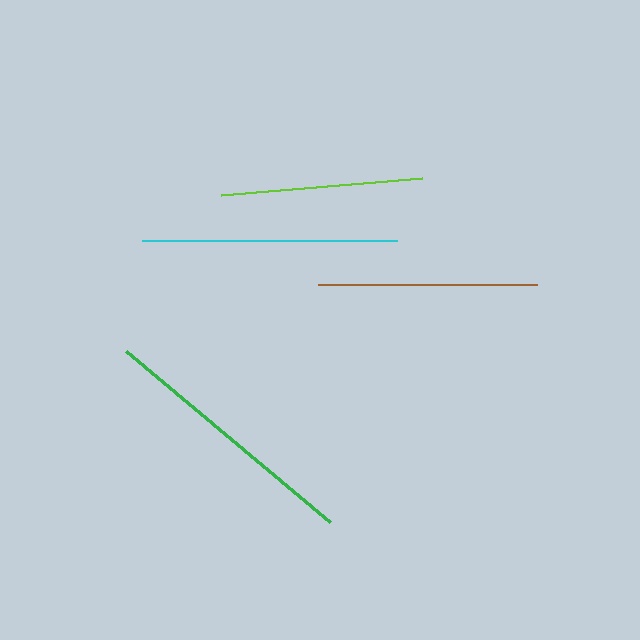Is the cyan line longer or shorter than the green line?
The green line is longer than the cyan line.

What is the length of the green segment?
The green segment is approximately 266 pixels long.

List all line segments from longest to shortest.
From longest to shortest: green, cyan, brown, lime.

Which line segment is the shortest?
The lime line is the shortest at approximately 202 pixels.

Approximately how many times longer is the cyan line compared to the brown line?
The cyan line is approximately 1.2 times the length of the brown line.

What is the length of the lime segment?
The lime segment is approximately 202 pixels long.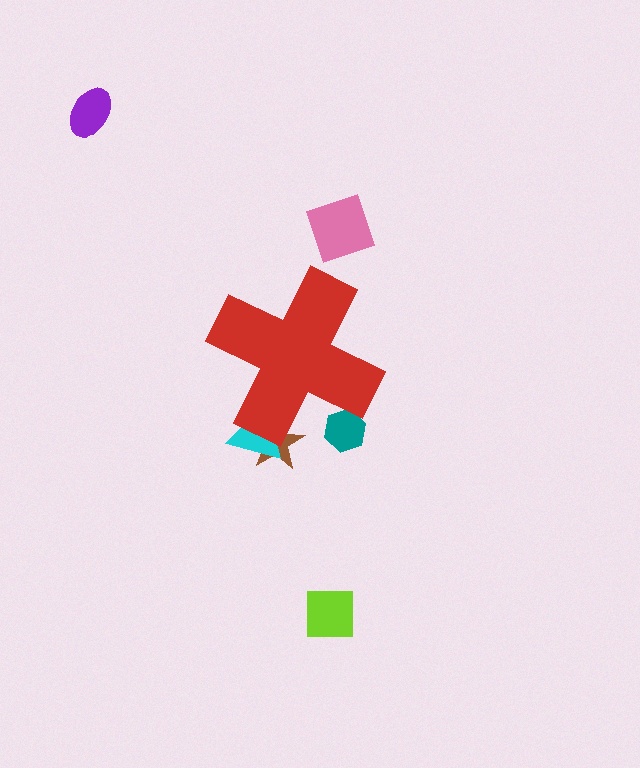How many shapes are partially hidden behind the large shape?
3 shapes are partially hidden.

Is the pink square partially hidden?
No, the pink square is fully visible.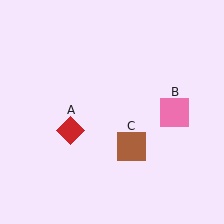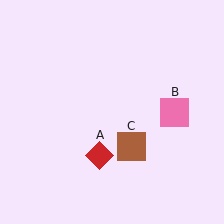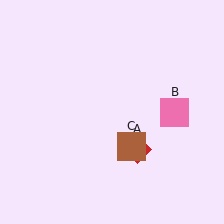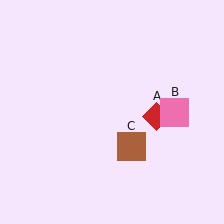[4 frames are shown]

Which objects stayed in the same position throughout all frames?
Pink square (object B) and brown square (object C) remained stationary.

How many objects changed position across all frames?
1 object changed position: red diamond (object A).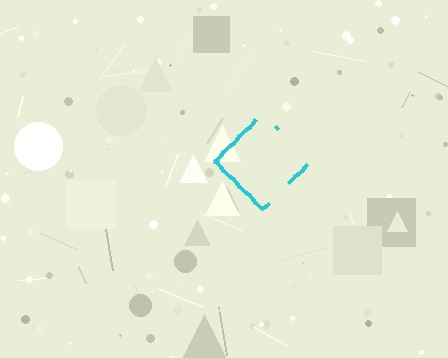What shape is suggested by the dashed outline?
The dashed outline suggests a diamond.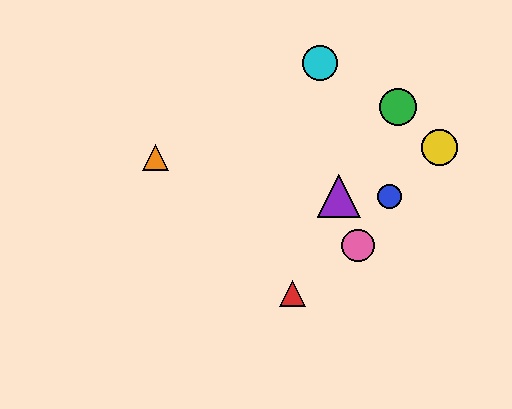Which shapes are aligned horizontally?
The blue circle, the purple triangle are aligned horizontally.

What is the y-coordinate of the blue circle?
The blue circle is at y≈196.